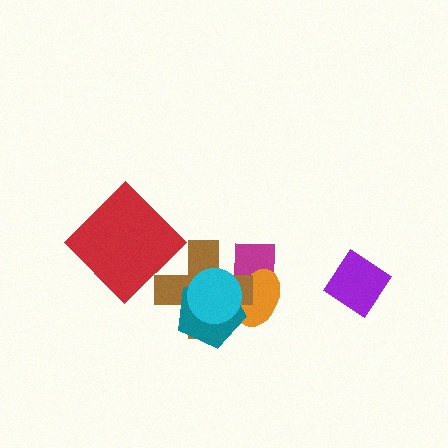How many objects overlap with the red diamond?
0 objects overlap with the red diamond.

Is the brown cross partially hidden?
Yes, it is partially covered by another shape.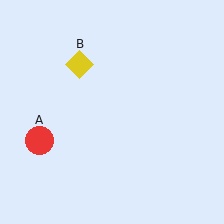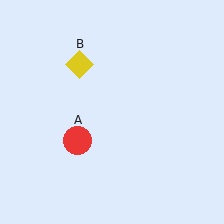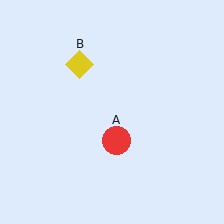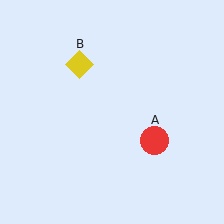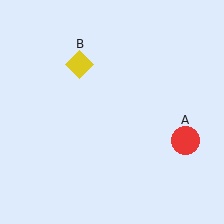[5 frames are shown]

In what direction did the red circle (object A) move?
The red circle (object A) moved right.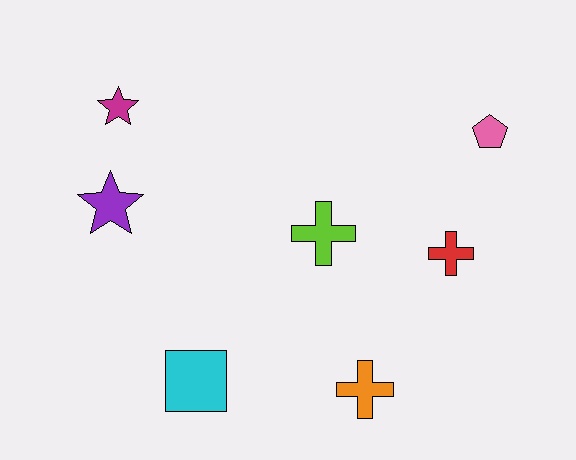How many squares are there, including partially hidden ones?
There is 1 square.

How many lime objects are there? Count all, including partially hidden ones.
There is 1 lime object.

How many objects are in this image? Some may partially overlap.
There are 7 objects.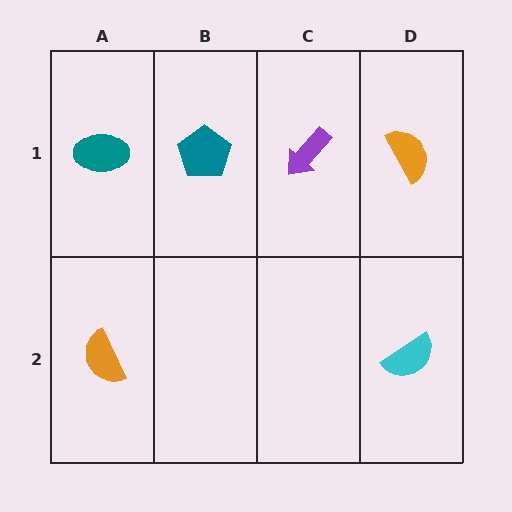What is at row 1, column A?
A teal ellipse.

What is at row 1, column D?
An orange semicircle.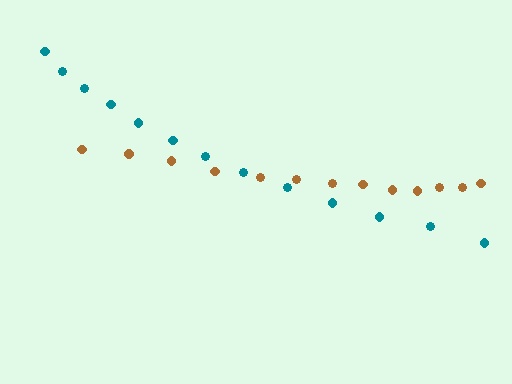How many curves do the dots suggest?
There are 2 distinct paths.